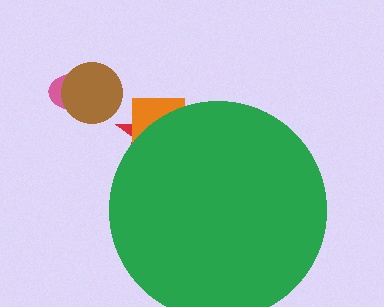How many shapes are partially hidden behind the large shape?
2 shapes are partially hidden.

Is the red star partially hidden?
Yes, the red star is partially hidden behind the green circle.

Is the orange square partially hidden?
Yes, the orange square is partially hidden behind the green circle.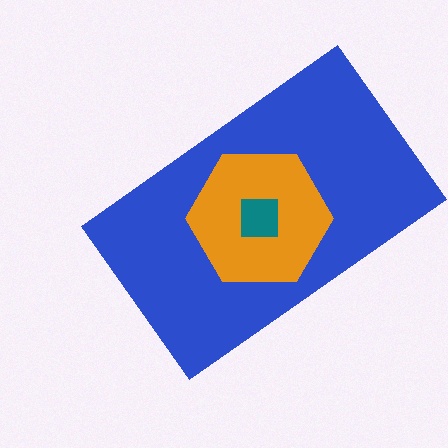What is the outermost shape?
The blue rectangle.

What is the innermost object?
The teal square.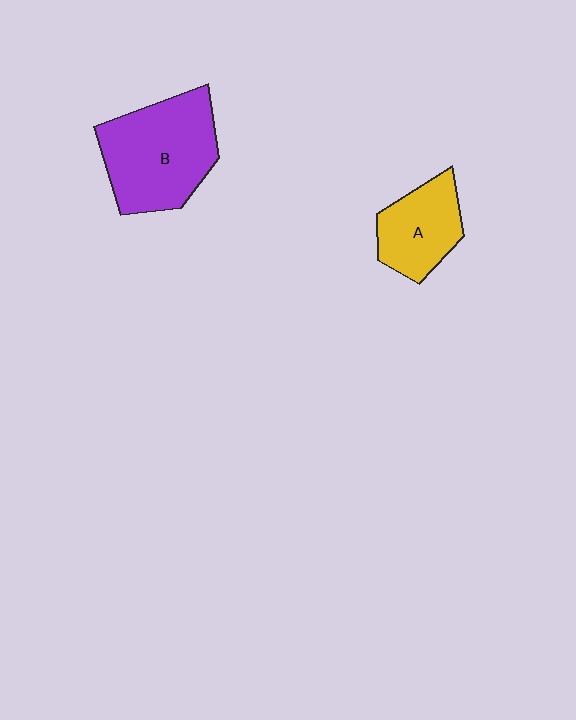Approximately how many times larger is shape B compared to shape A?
Approximately 1.7 times.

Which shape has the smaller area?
Shape A (yellow).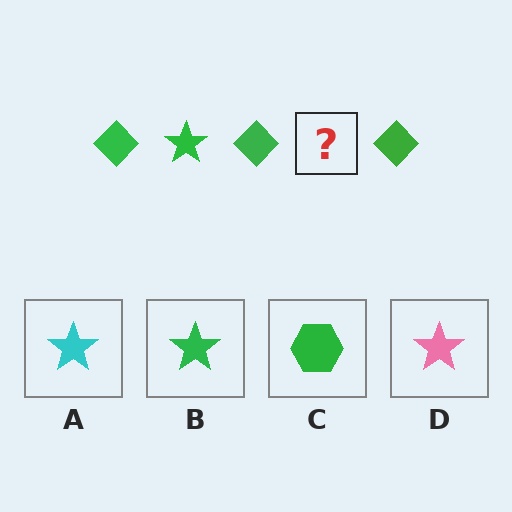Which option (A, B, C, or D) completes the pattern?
B.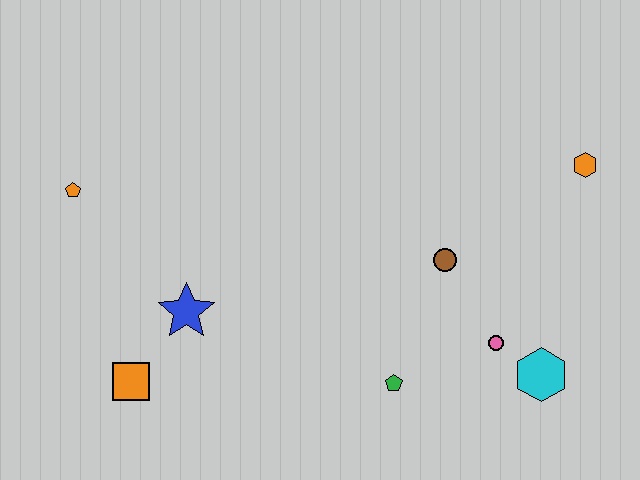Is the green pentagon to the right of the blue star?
Yes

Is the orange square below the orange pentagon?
Yes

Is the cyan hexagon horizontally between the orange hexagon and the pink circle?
Yes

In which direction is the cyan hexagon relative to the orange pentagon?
The cyan hexagon is to the right of the orange pentagon.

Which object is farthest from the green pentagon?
The orange pentagon is farthest from the green pentagon.